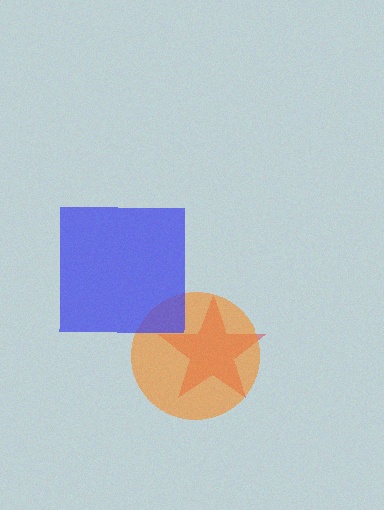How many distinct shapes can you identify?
There are 3 distinct shapes: a red star, an orange circle, a blue square.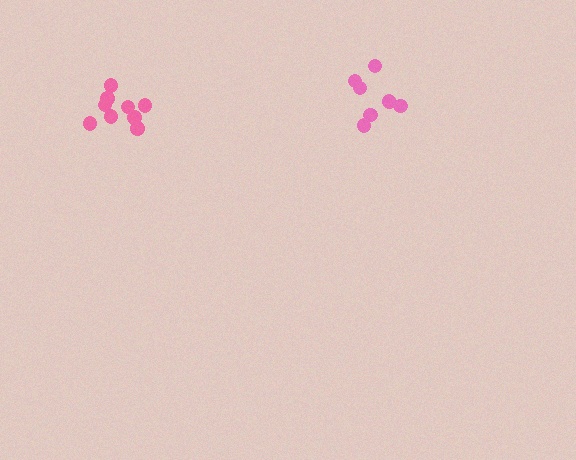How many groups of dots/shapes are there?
There are 2 groups.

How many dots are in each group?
Group 1: 9 dots, Group 2: 8 dots (17 total).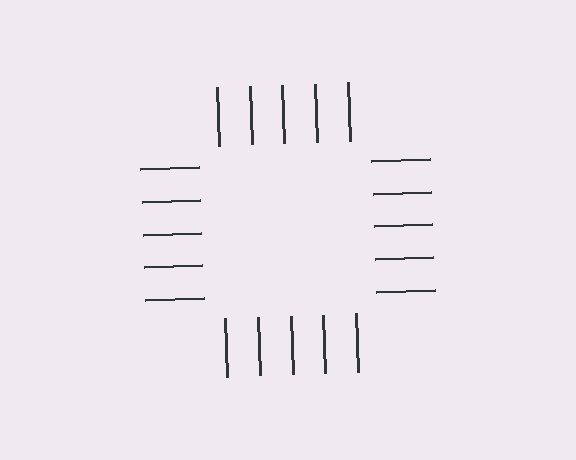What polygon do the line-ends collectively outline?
An illusory square — the line segments terminate on its edges but no continuous stroke is drawn.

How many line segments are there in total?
20 — 5 along each of the 4 edges.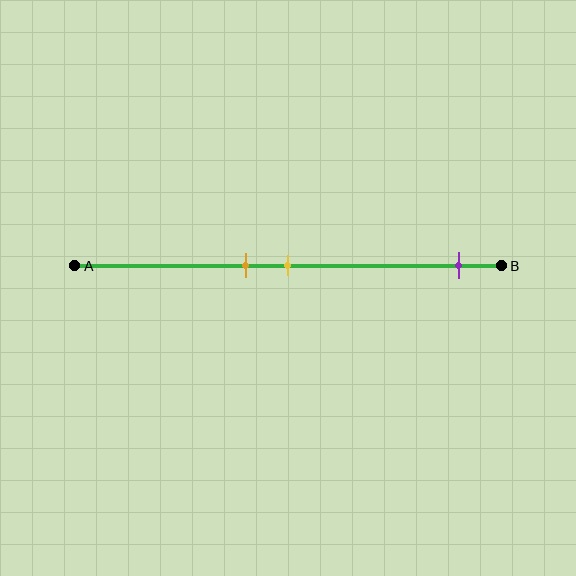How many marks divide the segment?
There are 3 marks dividing the segment.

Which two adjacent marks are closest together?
The orange and yellow marks are the closest adjacent pair.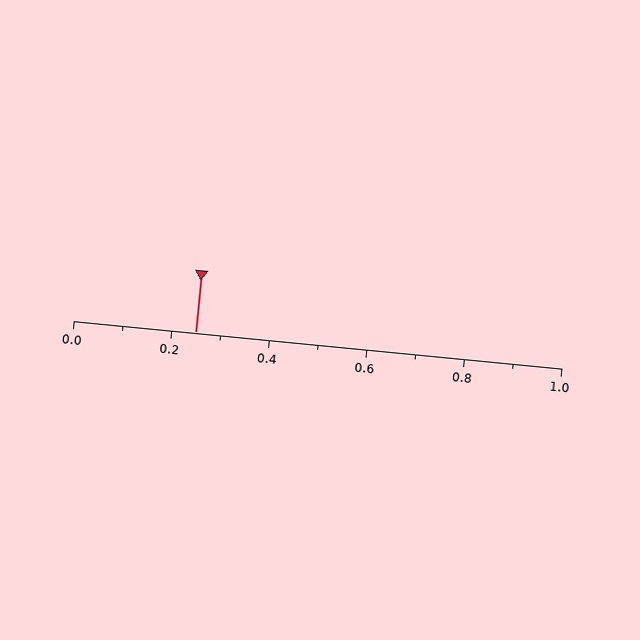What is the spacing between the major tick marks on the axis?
The major ticks are spaced 0.2 apart.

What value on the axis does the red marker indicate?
The marker indicates approximately 0.25.